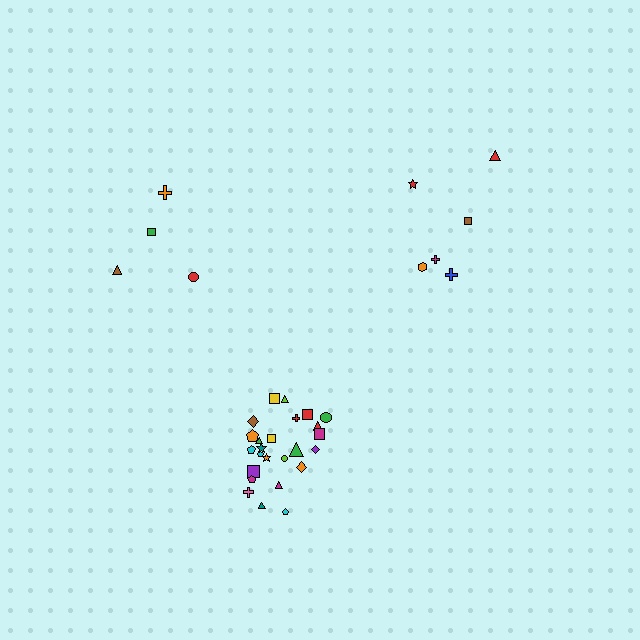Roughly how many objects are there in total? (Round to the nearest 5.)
Roughly 35 objects in total.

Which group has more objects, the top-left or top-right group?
The top-right group.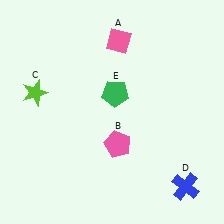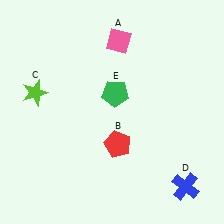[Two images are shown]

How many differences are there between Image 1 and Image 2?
There is 1 difference between the two images.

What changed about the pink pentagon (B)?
In Image 1, B is pink. In Image 2, it changed to red.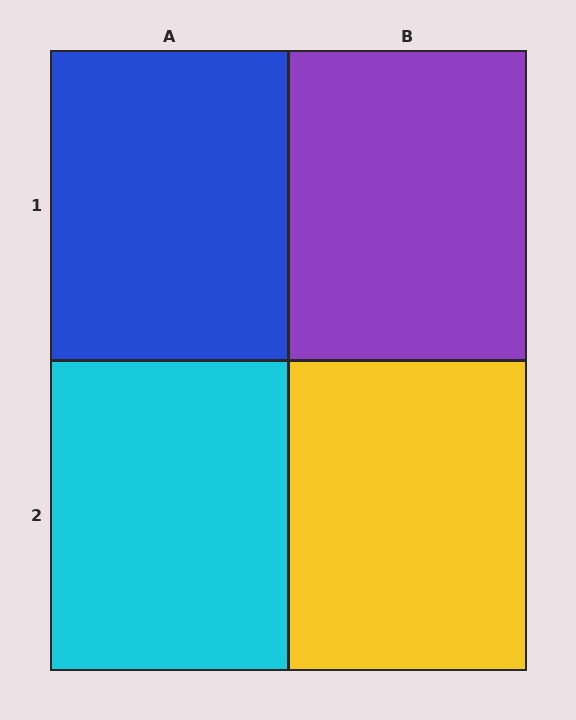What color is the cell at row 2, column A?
Cyan.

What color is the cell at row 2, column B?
Yellow.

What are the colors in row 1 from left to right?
Blue, purple.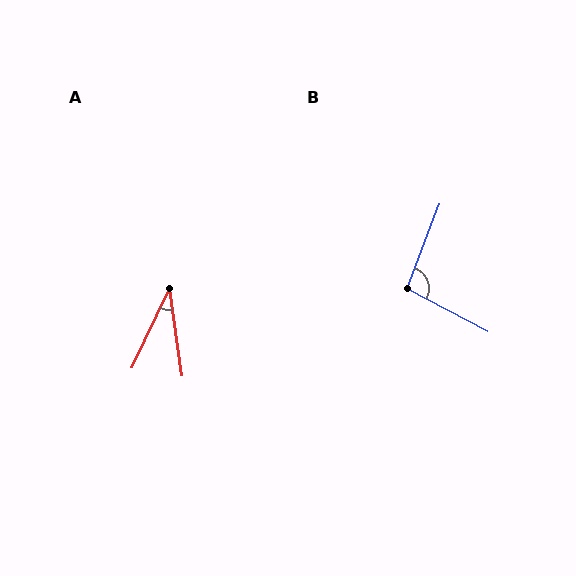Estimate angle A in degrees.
Approximately 34 degrees.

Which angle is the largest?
B, at approximately 97 degrees.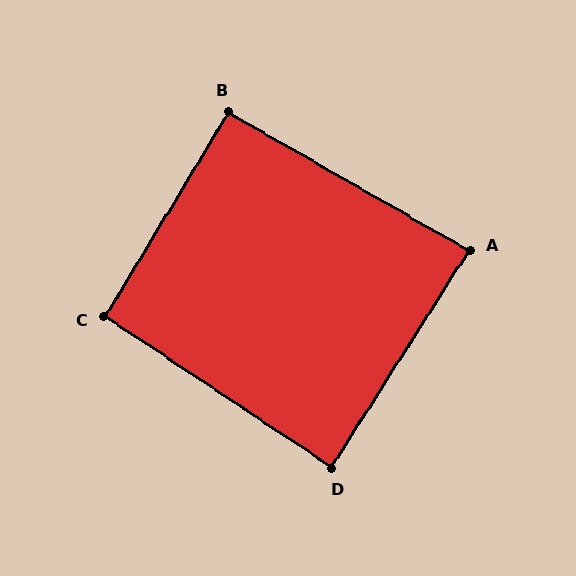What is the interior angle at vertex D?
Approximately 89 degrees (approximately right).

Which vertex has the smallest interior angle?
A, at approximately 88 degrees.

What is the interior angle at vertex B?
Approximately 91 degrees (approximately right).